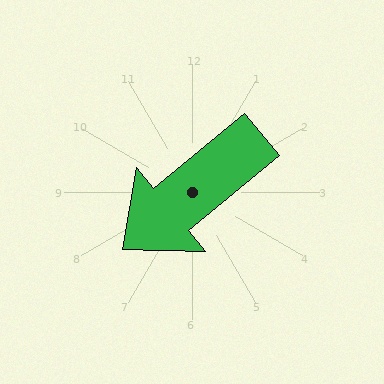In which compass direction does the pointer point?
Southwest.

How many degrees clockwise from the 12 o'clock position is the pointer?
Approximately 230 degrees.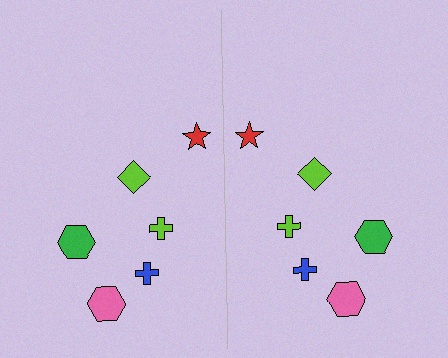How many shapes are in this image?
There are 12 shapes in this image.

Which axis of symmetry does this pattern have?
The pattern has a vertical axis of symmetry running through the center of the image.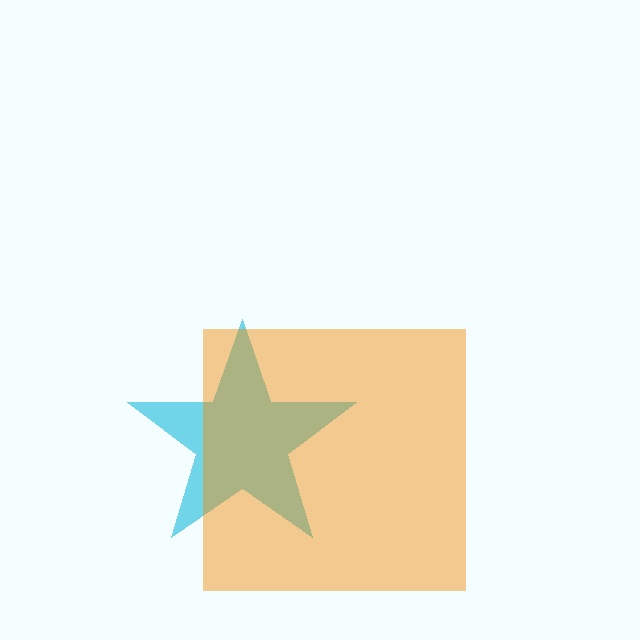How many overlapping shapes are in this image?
There are 2 overlapping shapes in the image.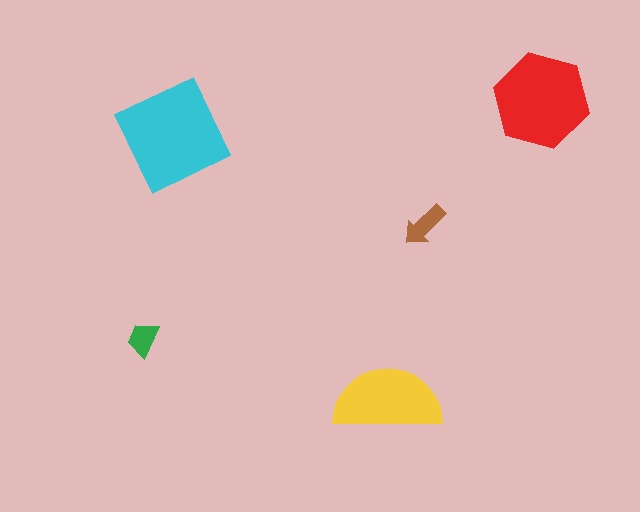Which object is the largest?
The cyan square.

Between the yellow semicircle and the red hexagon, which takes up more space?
The red hexagon.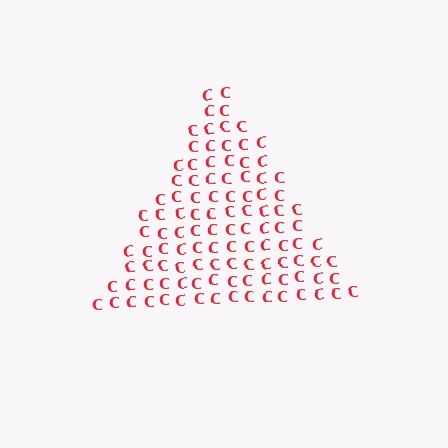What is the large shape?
The large shape is a triangle.